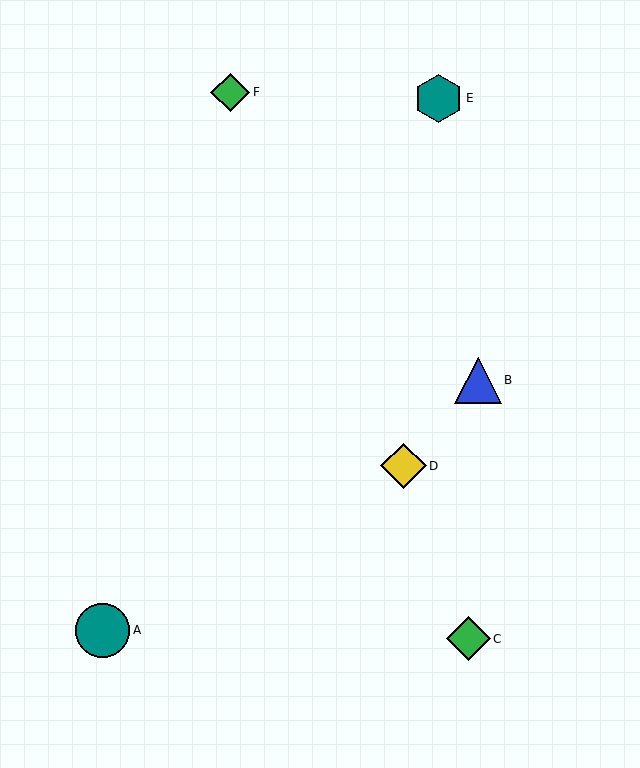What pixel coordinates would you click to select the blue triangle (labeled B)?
Click at (478, 380) to select the blue triangle B.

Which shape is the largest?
The teal circle (labeled A) is the largest.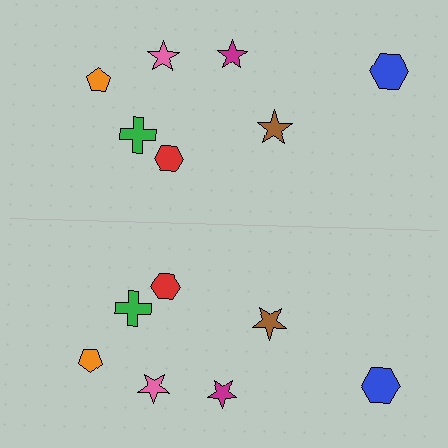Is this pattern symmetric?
Yes, this pattern has bilateral (reflection) symmetry.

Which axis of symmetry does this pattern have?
The pattern has a horizontal axis of symmetry running through the center of the image.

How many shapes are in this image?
There are 14 shapes in this image.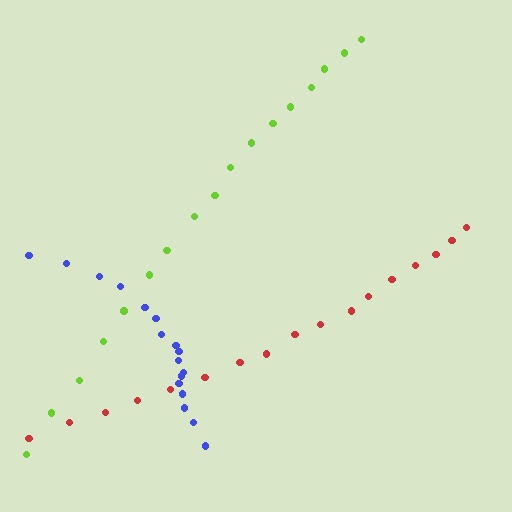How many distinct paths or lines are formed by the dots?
There are 3 distinct paths.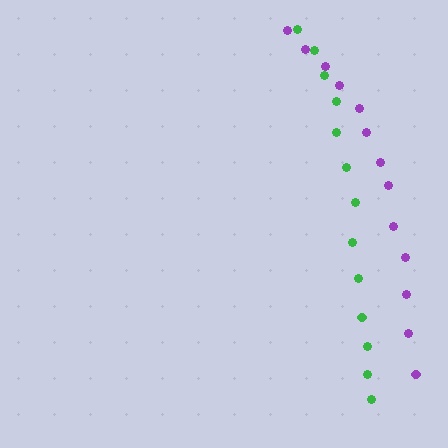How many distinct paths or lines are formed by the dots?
There are 2 distinct paths.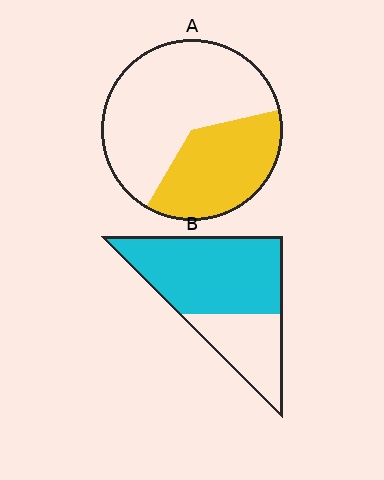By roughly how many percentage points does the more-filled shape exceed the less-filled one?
By roughly 30 percentage points (B over A).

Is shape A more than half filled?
No.